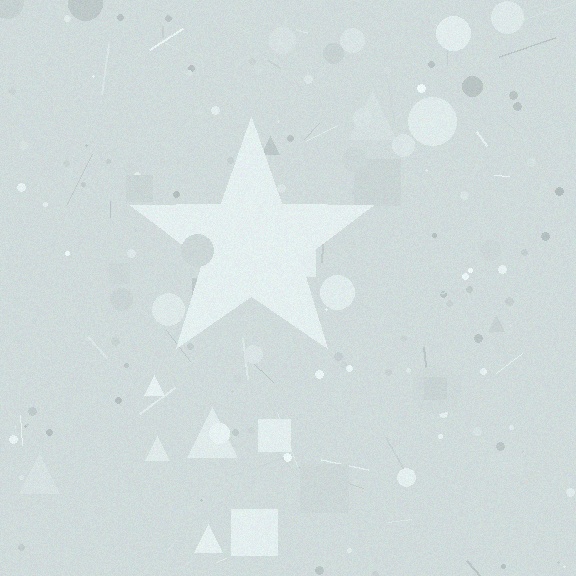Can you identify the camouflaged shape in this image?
The camouflaged shape is a star.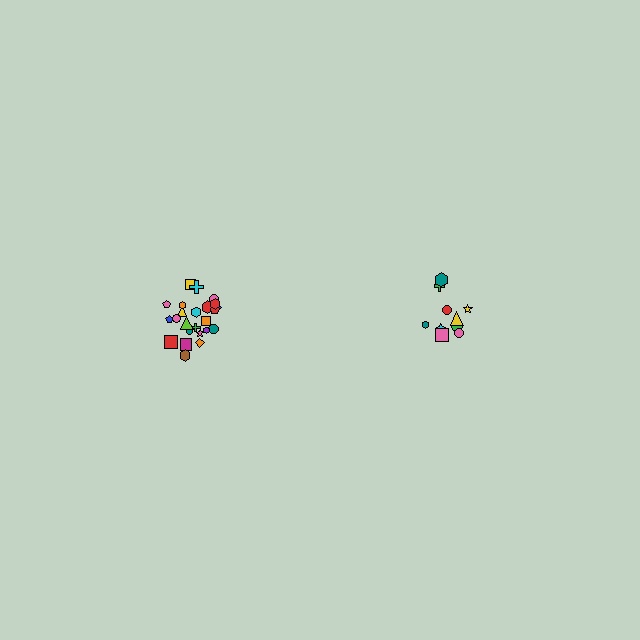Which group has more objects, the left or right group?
The left group.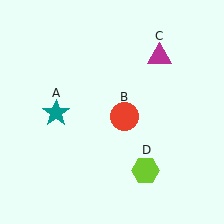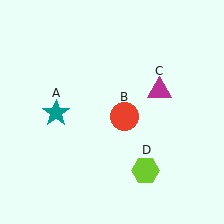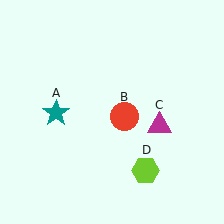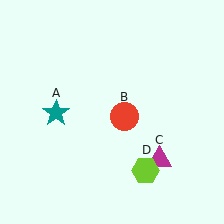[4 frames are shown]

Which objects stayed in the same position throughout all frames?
Teal star (object A) and red circle (object B) and lime hexagon (object D) remained stationary.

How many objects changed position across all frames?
1 object changed position: magenta triangle (object C).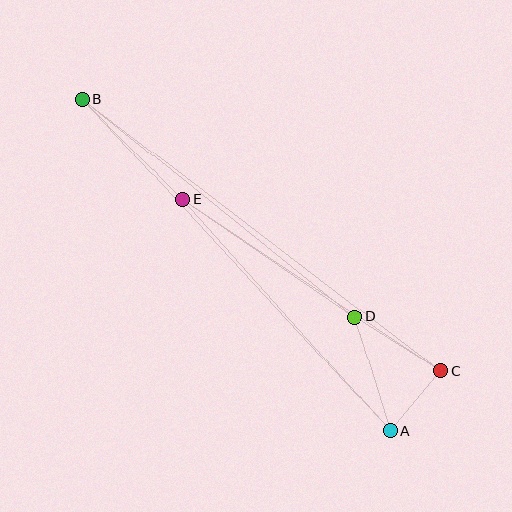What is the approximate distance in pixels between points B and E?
The distance between B and E is approximately 142 pixels.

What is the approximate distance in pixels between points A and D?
The distance between A and D is approximately 120 pixels.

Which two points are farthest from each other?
Points A and B are farthest from each other.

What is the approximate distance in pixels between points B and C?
The distance between B and C is approximately 450 pixels.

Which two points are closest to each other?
Points A and C are closest to each other.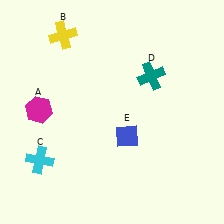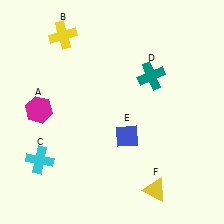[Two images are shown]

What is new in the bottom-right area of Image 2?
A yellow triangle (F) was added in the bottom-right area of Image 2.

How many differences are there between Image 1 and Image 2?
There is 1 difference between the two images.